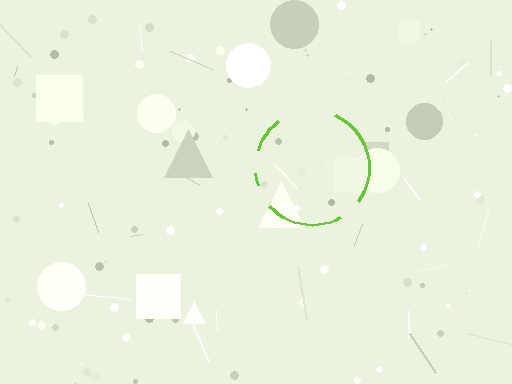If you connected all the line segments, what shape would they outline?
They would outline a circle.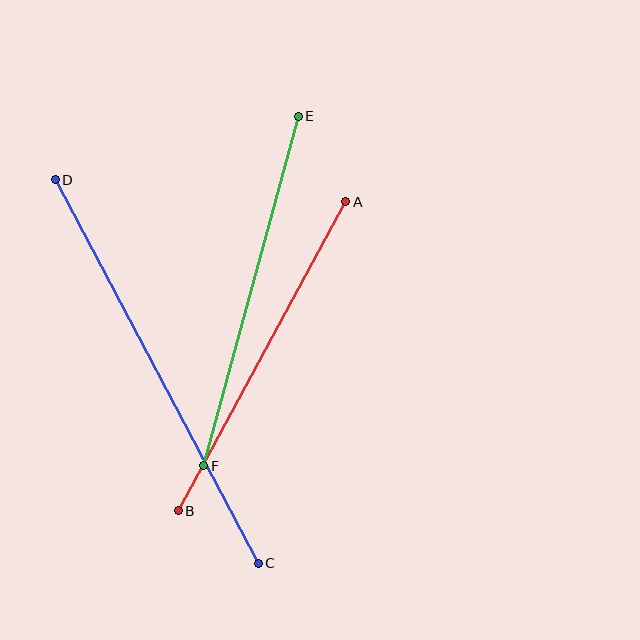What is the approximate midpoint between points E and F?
The midpoint is at approximately (251, 291) pixels.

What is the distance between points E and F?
The distance is approximately 362 pixels.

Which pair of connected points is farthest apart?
Points C and D are farthest apart.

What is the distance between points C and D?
The distance is approximately 434 pixels.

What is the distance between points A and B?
The distance is approximately 351 pixels.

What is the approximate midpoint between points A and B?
The midpoint is at approximately (262, 356) pixels.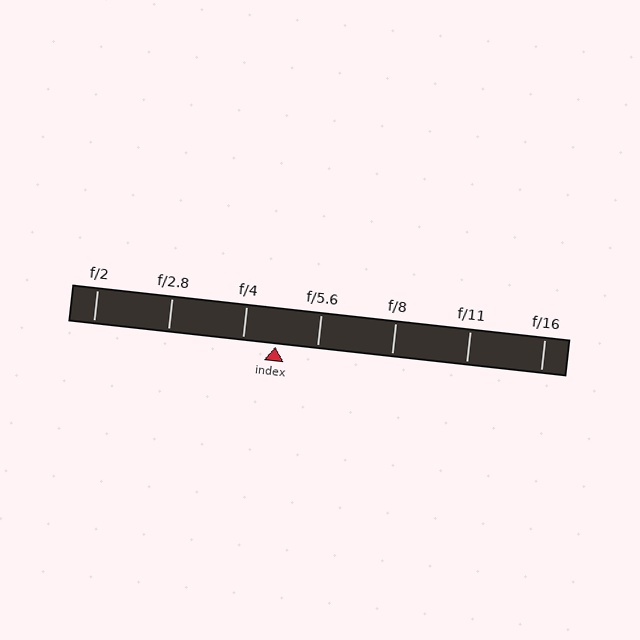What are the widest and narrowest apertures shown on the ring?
The widest aperture shown is f/2 and the narrowest is f/16.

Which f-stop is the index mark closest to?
The index mark is closest to f/4.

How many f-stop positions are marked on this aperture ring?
There are 7 f-stop positions marked.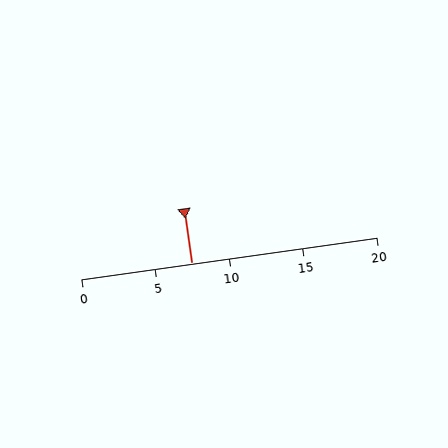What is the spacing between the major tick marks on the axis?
The major ticks are spaced 5 apart.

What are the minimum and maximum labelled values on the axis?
The axis runs from 0 to 20.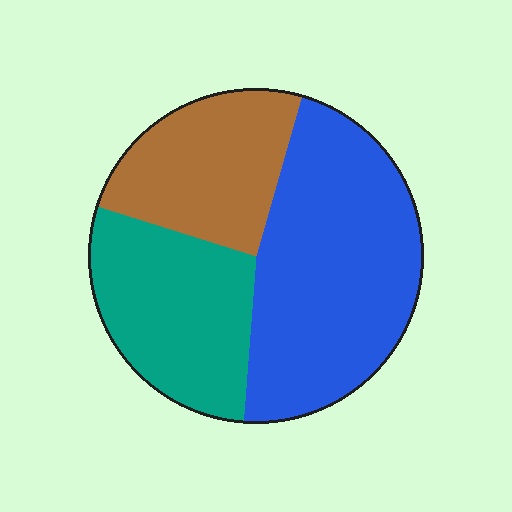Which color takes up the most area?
Blue, at roughly 45%.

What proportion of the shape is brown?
Brown takes up about one quarter (1/4) of the shape.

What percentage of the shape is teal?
Teal takes up between a sixth and a third of the shape.